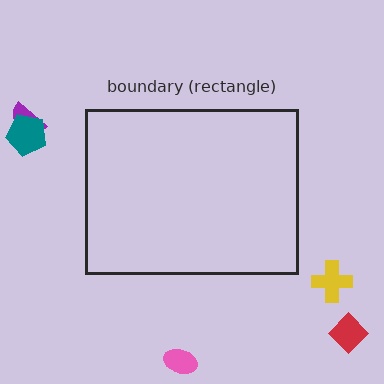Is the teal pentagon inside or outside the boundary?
Outside.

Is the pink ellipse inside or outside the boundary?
Outside.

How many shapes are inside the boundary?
0 inside, 5 outside.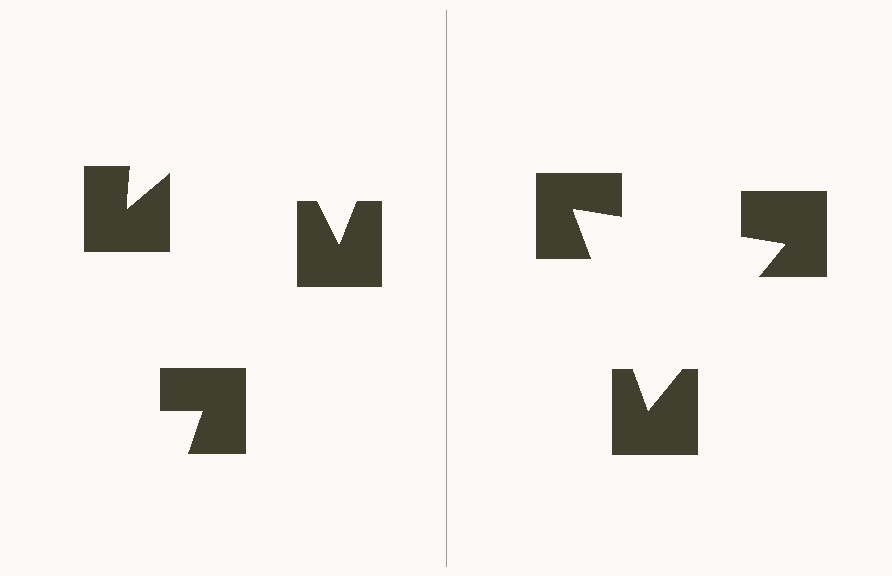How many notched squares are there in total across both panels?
6 — 3 on each side.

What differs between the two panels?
The notched squares are positioned identically on both sides; only the wedge orientations differ. On the right they align to a triangle; on the left they are misaligned.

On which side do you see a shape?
An illusory triangle appears on the right side. On the left side the wedge cuts are rotated, so no coherent shape forms.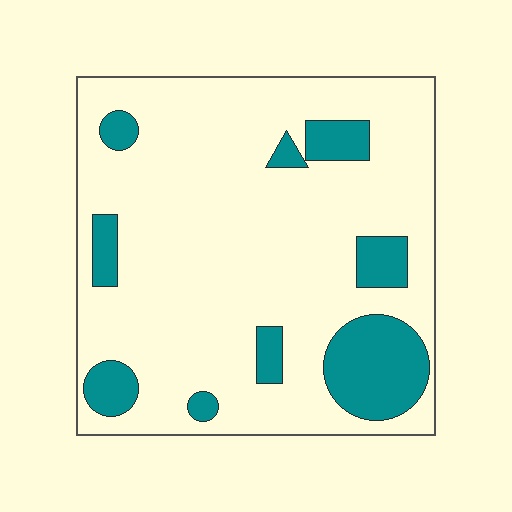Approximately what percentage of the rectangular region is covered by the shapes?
Approximately 20%.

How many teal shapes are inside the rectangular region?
9.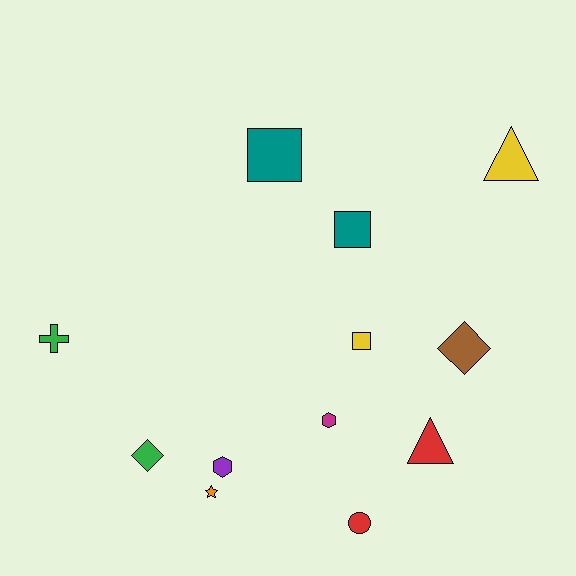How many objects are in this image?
There are 12 objects.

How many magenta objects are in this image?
There is 1 magenta object.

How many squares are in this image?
There are 3 squares.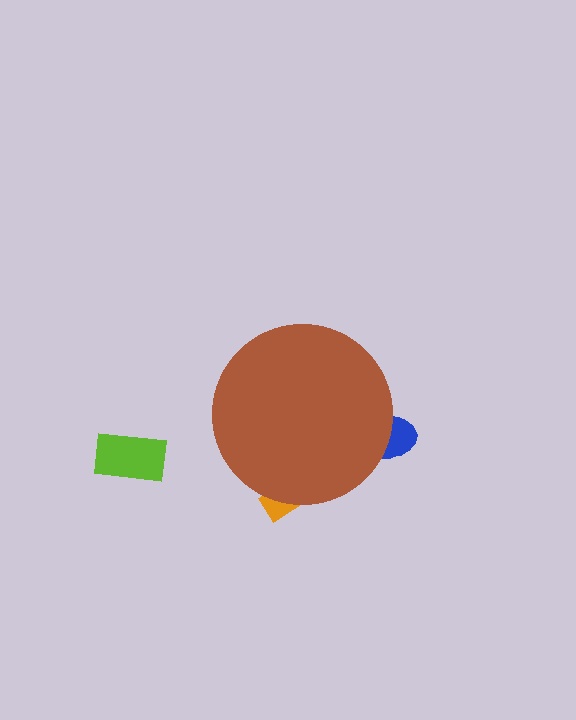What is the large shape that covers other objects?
A brown circle.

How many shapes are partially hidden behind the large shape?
2 shapes are partially hidden.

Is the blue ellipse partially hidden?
Yes, the blue ellipse is partially hidden behind the brown circle.